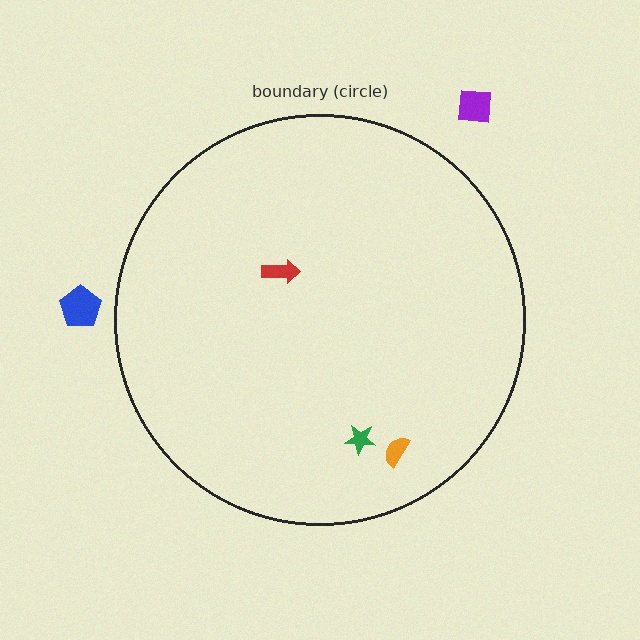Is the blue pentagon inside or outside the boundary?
Outside.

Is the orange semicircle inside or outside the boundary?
Inside.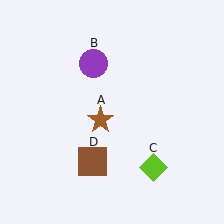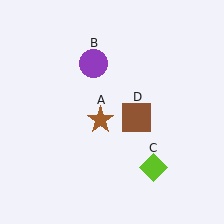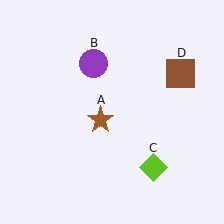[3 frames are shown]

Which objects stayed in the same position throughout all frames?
Brown star (object A) and purple circle (object B) and lime diamond (object C) remained stationary.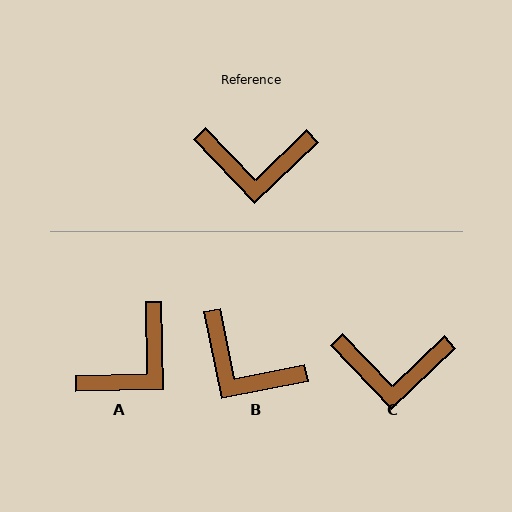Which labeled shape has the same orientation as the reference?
C.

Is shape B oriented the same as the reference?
No, it is off by about 32 degrees.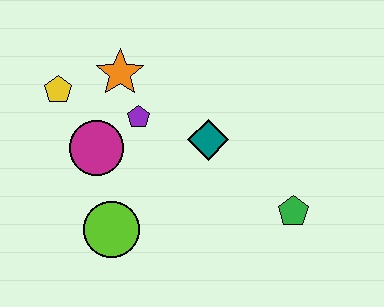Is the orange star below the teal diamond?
No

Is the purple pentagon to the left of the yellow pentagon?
No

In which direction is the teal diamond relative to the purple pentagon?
The teal diamond is to the right of the purple pentagon.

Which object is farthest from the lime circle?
The green pentagon is farthest from the lime circle.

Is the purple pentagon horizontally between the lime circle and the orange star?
No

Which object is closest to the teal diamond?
The purple pentagon is closest to the teal diamond.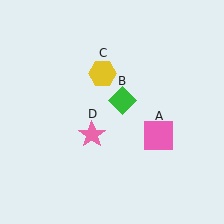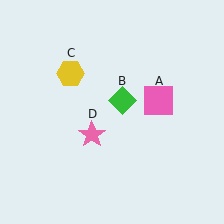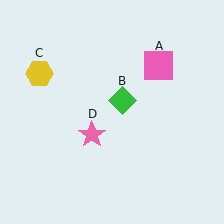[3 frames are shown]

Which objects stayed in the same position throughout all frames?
Green diamond (object B) and pink star (object D) remained stationary.